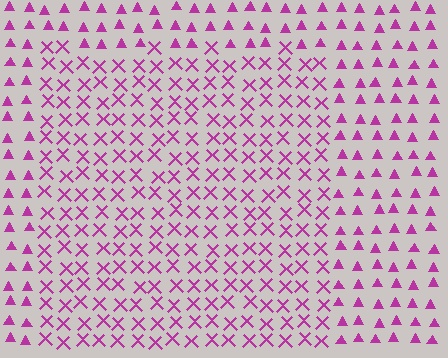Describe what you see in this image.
The image is filled with small magenta elements arranged in a uniform grid. A rectangle-shaped region contains X marks, while the surrounding area contains triangles. The boundary is defined purely by the change in element shape.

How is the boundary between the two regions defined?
The boundary is defined by a change in element shape: X marks inside vs. triangles outside. All elements share the same color and spacing.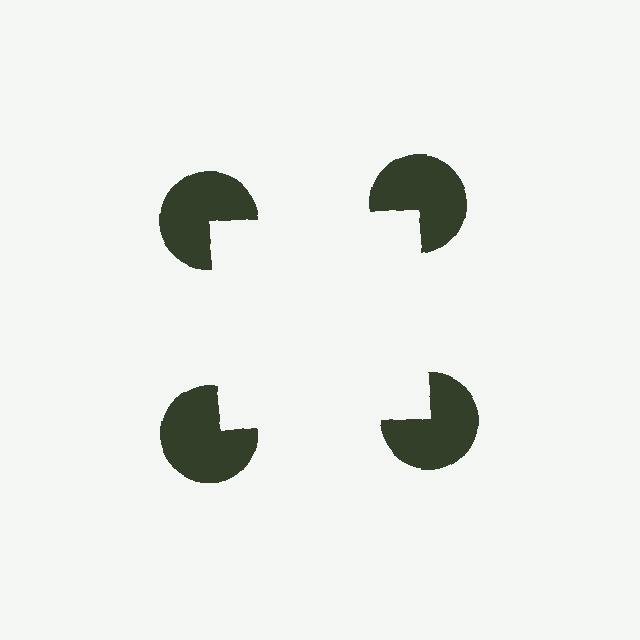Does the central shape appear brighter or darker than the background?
It typically appears slightly brighter than the background, even though no actual brightness change is drawn.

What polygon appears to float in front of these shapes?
An illusory square — its edges are inferred from the aligned wedge cuts in the pac-man discs, not physically drawn.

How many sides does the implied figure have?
4 sides.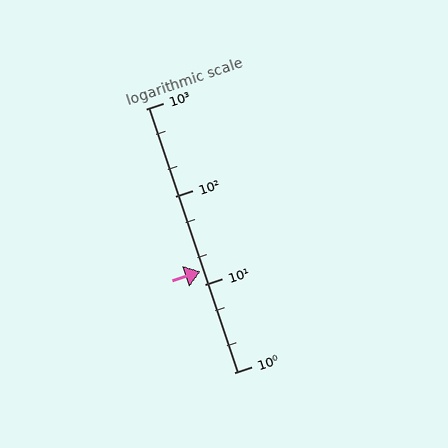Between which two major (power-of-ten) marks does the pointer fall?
The pointer is between 10 and 100.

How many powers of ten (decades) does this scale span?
The scale spans 3 decades, from 1 to 1000.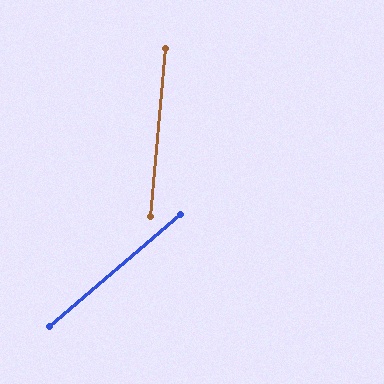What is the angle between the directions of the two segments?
Approximately 45 degrees.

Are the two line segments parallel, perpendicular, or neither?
Neither parallel nor perpendicular — they differ by about 45°.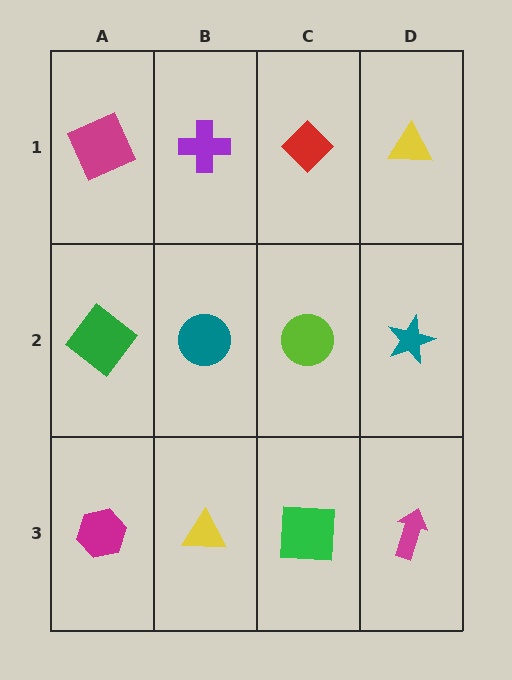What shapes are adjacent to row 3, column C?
A lime circle (row 2, column C), a yellow triangle (row 3, column B), a magenta arrow (row 3, column D).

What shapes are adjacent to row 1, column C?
A lime circle (row 2, column C), a purple cross (row 1, column B), a yellow triangle (row 1, column D).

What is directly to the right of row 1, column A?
A purple cross.